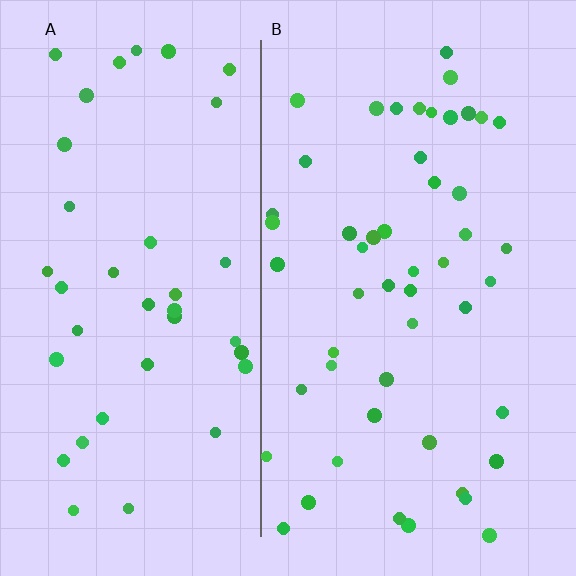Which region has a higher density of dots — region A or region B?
B (the right).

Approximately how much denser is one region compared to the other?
Approximately 1.3× — region B over region A.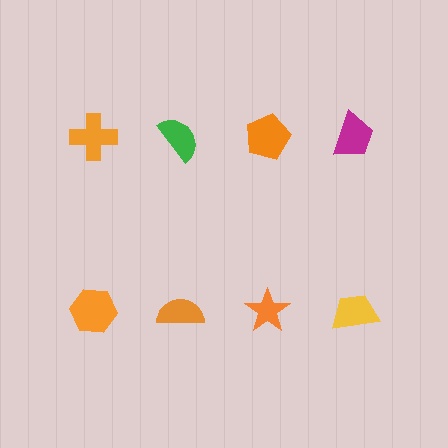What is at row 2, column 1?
An orange hexagon.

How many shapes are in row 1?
4 shapes.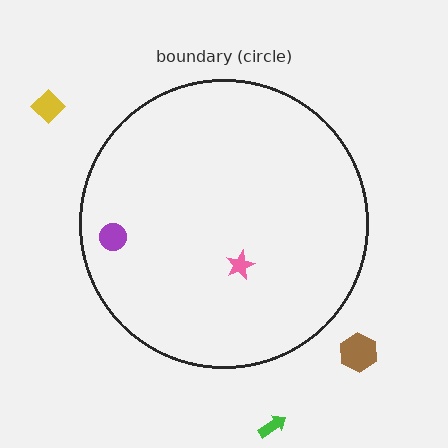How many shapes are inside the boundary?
2 inside, 3 outside.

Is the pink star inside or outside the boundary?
Inside.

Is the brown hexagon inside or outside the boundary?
Outside.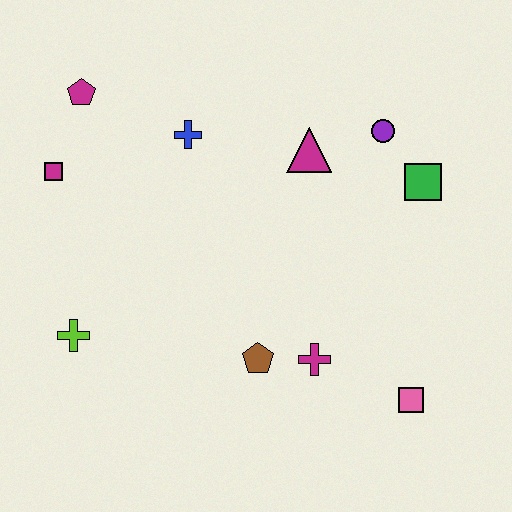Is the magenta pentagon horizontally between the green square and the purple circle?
No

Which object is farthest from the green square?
The lime cross is farthest from the green square.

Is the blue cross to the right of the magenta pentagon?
Yes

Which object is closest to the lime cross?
The magenta square is closest to the lime cross.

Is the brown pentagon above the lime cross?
No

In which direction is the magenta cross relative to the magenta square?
The magenta cross is to the right of the magenta square.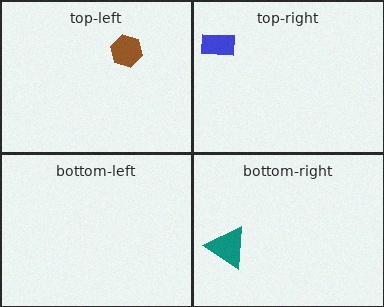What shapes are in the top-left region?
The brown hexagon.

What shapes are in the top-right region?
The blue rectangle.